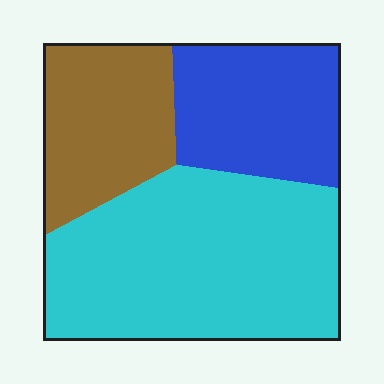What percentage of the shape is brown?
Brown takes up about one quarter (1/4) of the shape.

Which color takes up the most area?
Cyan, at roughly 50%.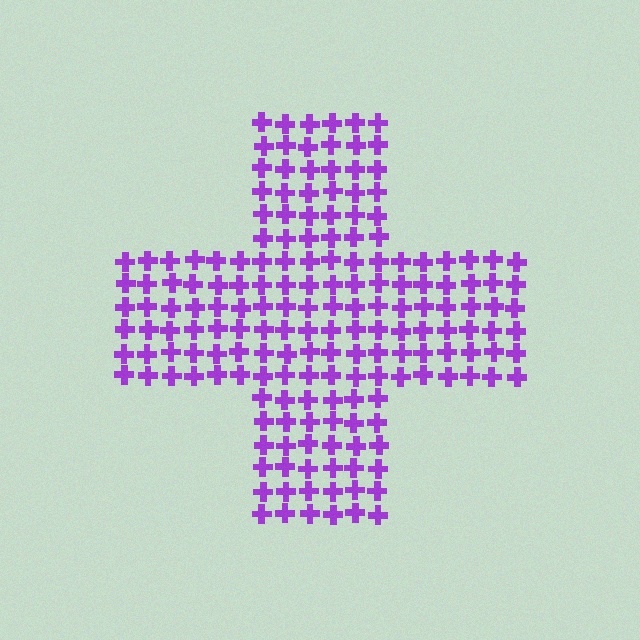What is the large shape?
The large shape is a cross.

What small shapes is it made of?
It is made of small crosses.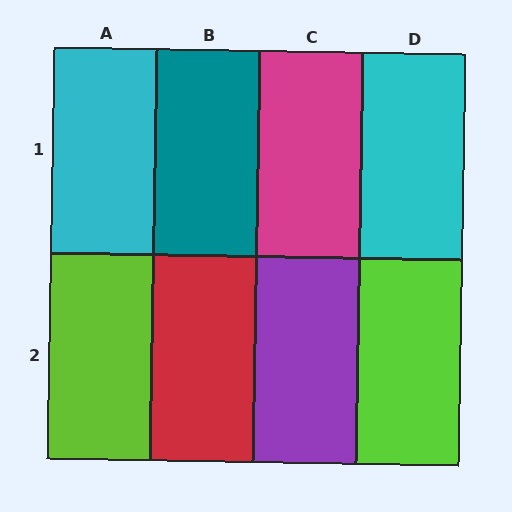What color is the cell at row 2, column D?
Lime.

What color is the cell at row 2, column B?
Red.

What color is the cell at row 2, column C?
Purple.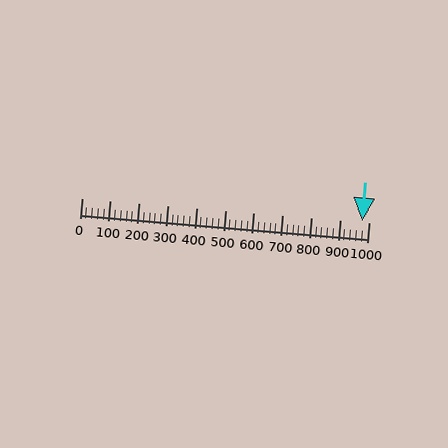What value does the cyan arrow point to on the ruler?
The cyan arrow points to approximately 978.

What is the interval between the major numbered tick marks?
The major tick marks are spaced 100 units apart.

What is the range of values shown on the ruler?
The ruler shows values from 0 to 1000.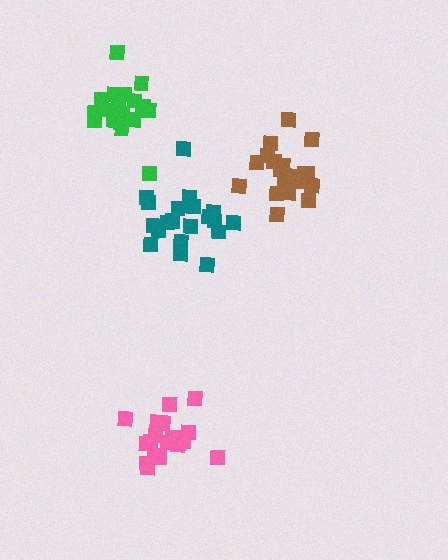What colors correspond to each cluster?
The clusters are colored: green, brown, teal, pink.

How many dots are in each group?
Group 1: 20 dots, Group 2: 20 dots, Group 3: 21 dots, Group 4: 21 dots (82 total).